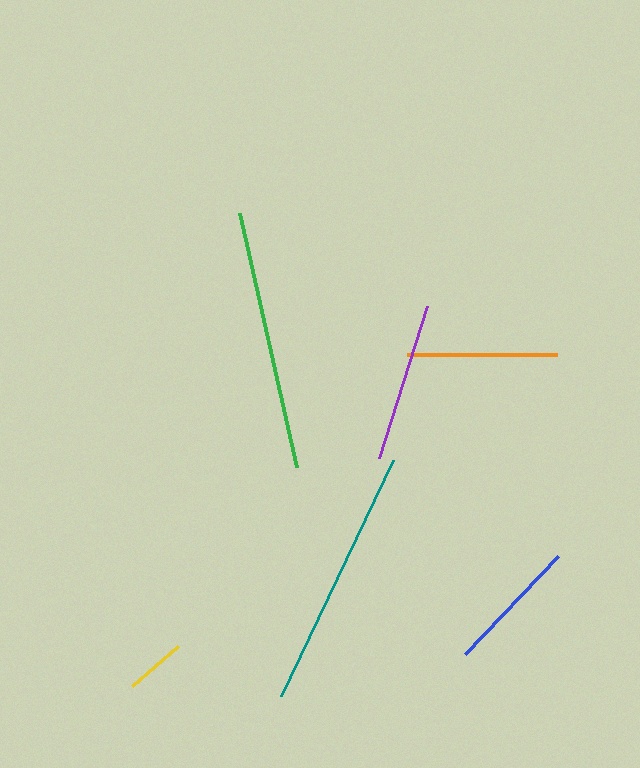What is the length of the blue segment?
The blue segment is approximately 135 pixels long.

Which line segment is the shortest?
The yellow line is the shortest at approximately 61 pixels.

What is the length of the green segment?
The green segment is approximately 260 pixels long.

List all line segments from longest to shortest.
From longest to shortest: teal, green, purple, orange, blue, yellow.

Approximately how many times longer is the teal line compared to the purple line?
The teal line is approximately 1.6 times the length of the purple line.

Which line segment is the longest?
The teal line is the longest at approximately 261 pixels.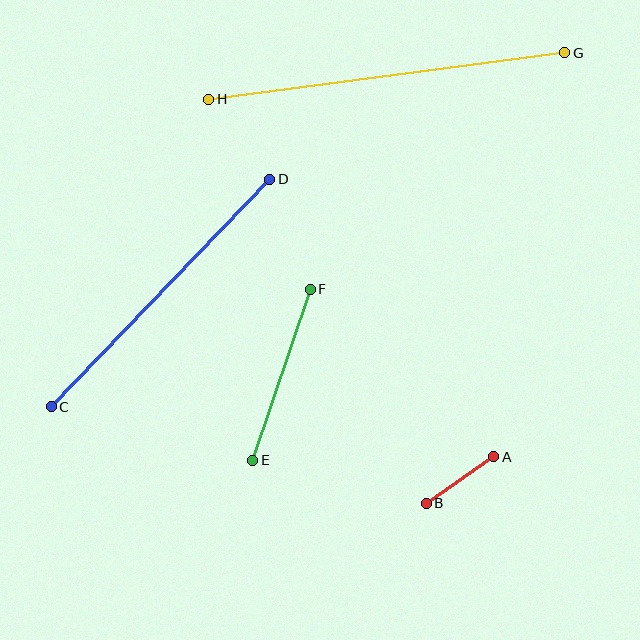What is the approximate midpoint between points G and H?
The midpoint is at approximately (387, 76) pixels.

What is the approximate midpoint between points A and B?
The midpoint is at approximately (460, 480) pixels.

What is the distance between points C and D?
The distance is approximately 315 pixels.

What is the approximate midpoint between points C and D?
The midpoint is at approximately (161, 293) pixels.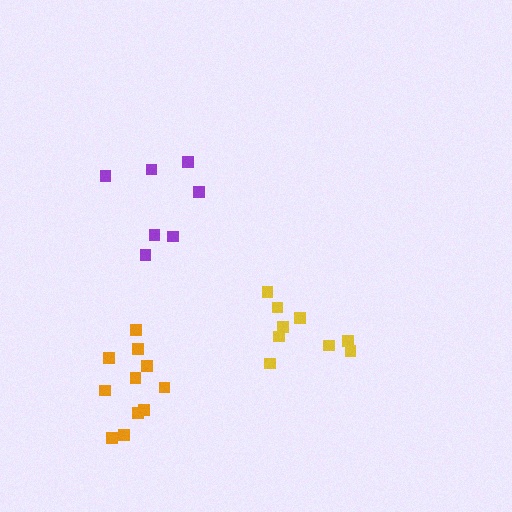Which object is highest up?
The purple cluster is topmost.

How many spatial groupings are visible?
There are 3 spatial groupings.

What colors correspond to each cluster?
The clusters are colored: yellow, purple, orange.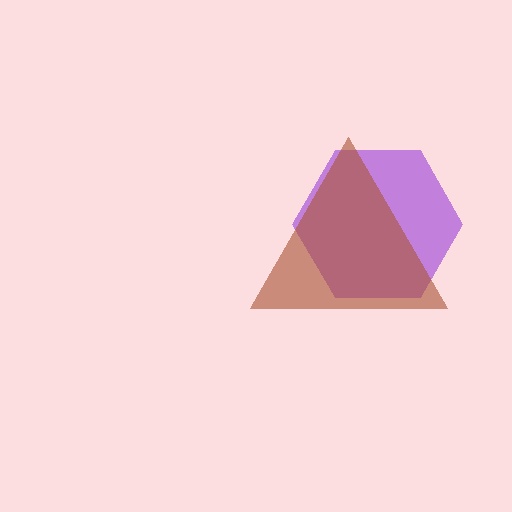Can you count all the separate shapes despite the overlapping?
Yes, there are 2 separate shapes.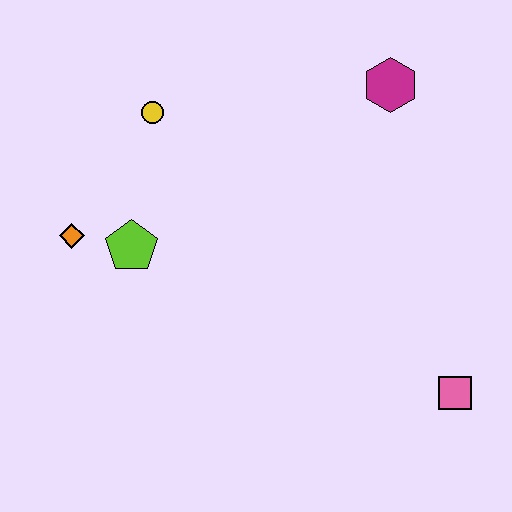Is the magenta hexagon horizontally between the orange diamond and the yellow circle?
No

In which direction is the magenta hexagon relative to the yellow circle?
The magenta hexagon is to the right of the yellow circle.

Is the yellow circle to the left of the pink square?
Yes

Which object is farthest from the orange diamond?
The pink square is farthest from the orange diamond.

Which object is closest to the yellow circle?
The lime pentagon is closest to the yellow circle.